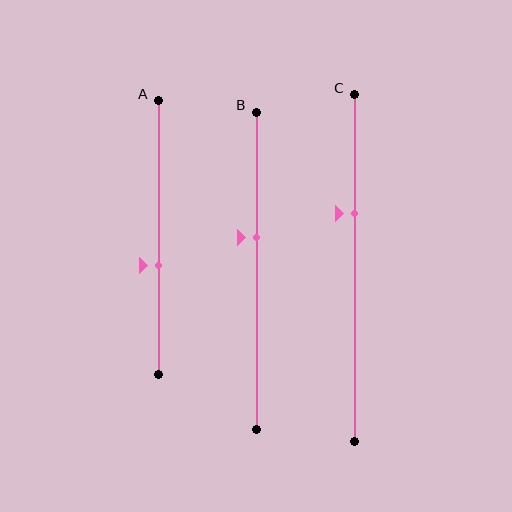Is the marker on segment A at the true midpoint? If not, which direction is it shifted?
No, the marker on segment A is shifted downward by about 10% of the segment length.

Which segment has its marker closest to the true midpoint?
Segment A has its marker closest to the true midpoint.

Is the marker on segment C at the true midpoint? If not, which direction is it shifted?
No, the marker on segment C is shifted upward by about 16% of the segment length.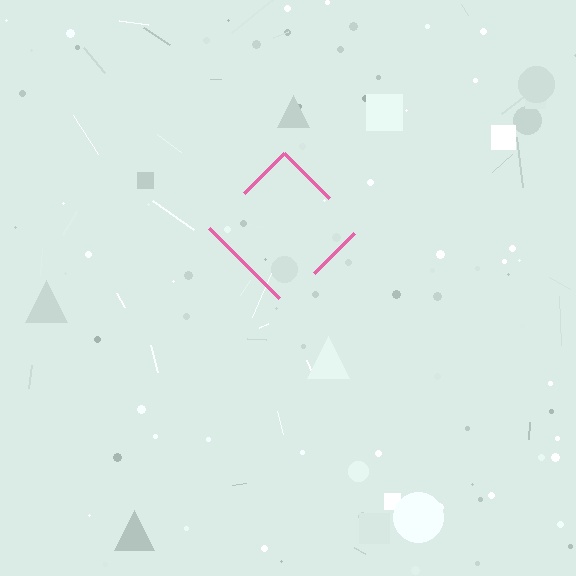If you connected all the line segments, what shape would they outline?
They would outline a diamond.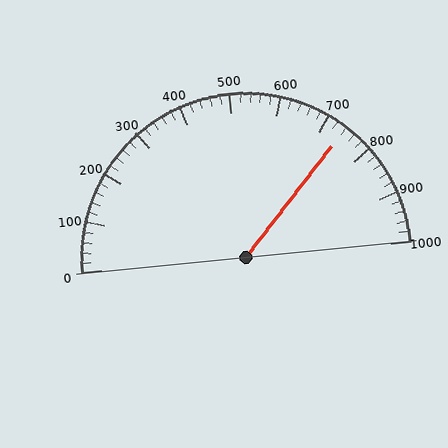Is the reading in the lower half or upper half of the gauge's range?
The reading is in the upper half of the range (0 to 1000).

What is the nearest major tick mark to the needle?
The nearest major tick mark is 700.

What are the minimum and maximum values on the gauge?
The gauge ranges from 0 to 1000.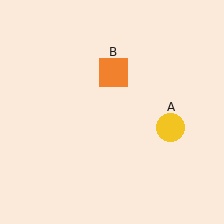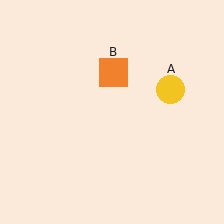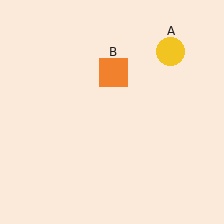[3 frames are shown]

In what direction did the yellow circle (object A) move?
The yellow circle (object A) moved up.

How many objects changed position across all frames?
1 object changed position: yellow circle (object A).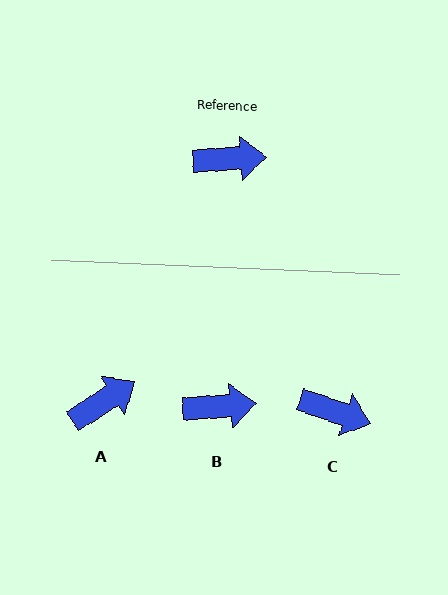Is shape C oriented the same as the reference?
No, it is off by about 23 degrees.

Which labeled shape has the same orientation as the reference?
B.